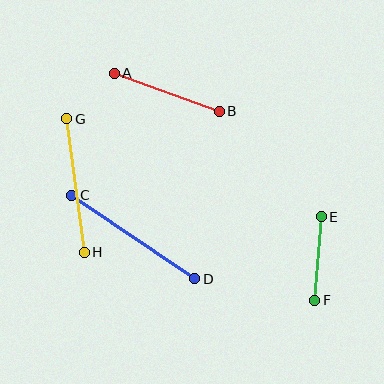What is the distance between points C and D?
The distance is approximately 149 pixels.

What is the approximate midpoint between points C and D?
The midpoint is at approximately (133, 237) pixels.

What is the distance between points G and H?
The distance is approximately 135 pixels.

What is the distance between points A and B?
The distance is approximately 112 pixels.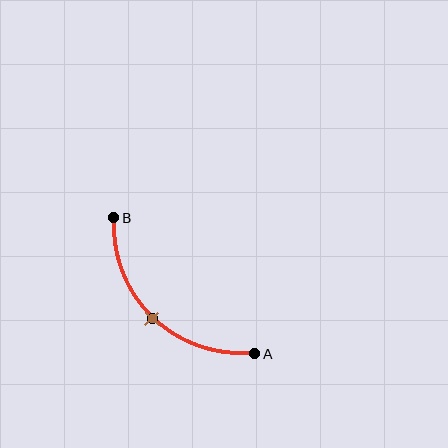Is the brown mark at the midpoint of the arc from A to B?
Yes. The brown mark lies on the arc at equal arc-length from both A and B — it is the arc midpoint.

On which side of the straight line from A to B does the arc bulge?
The arc bulges below and to the left of the straight line connecting A and B.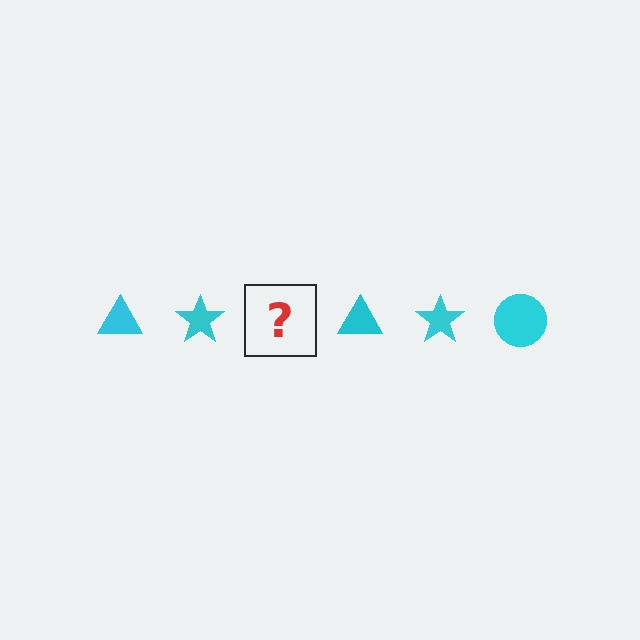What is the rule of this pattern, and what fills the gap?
The rule is that the pattern cycles through triangle, star, circle shapes in cyan. The gap should be filled with a cyan circle.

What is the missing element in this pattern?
The missing element is a cyan circle.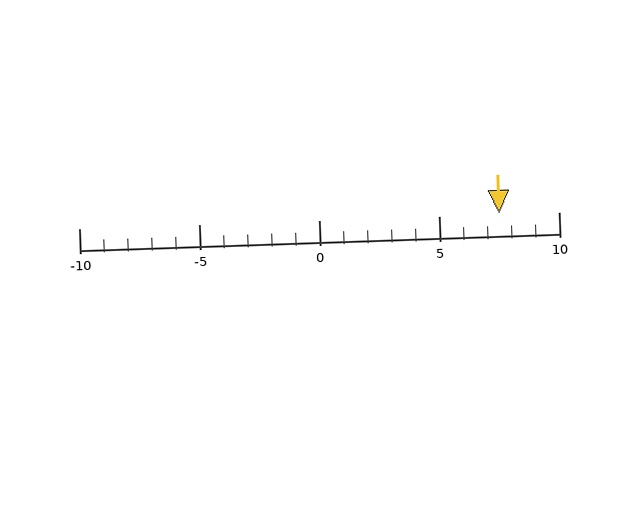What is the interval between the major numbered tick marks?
The major tick marks are spaced 5 units apart.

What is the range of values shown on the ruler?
The ruler shows values from -10 to 10.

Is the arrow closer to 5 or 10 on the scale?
The arrow is closer to 10.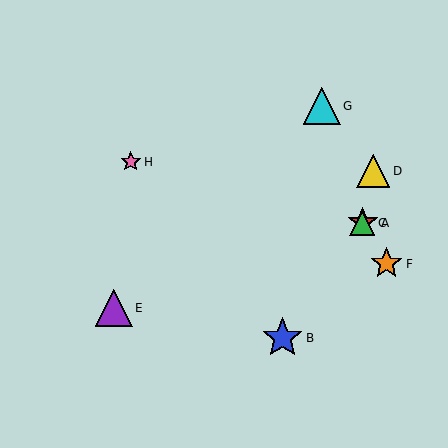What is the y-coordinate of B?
Object B is at y≈338.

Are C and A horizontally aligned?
Yes, both are at y≈223.